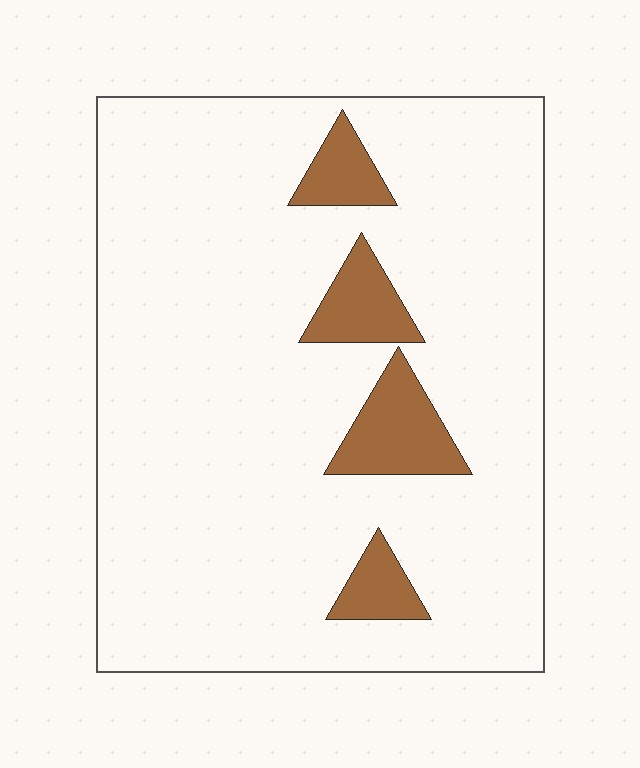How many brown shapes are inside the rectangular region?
4.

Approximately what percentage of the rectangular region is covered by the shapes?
Approximately 10%.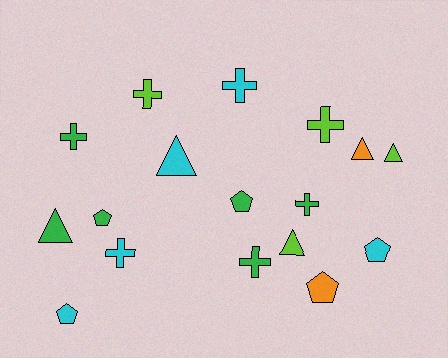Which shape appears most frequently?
Cross, with 7 objects.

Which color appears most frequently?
Green, with 6 objects.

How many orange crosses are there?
There are no orange crosses.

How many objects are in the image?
There are 17 objects.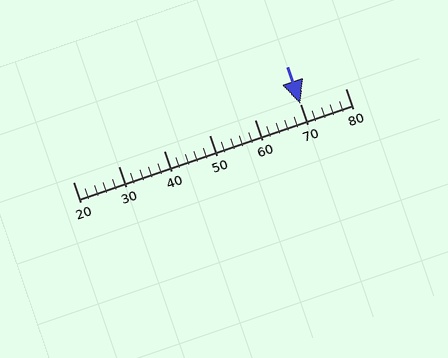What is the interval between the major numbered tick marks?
The major tick marks are spaced 10 units apart.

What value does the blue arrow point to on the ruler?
The blue arrow points to approximately 70.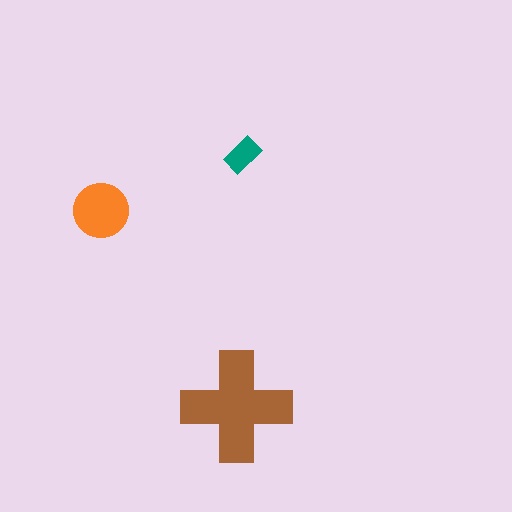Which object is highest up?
The teal rectangle is topmost.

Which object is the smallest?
The teal rectangle.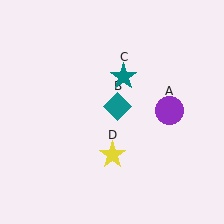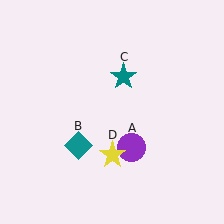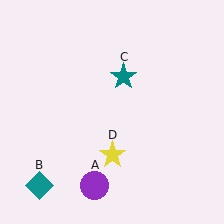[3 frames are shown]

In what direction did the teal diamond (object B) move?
The teal diamond (object B) moved down and to the left.